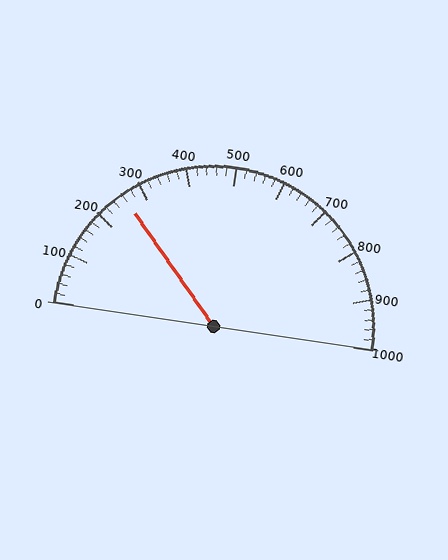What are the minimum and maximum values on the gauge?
The gauge ranges from 0 to 1000.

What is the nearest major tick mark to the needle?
The nearest major tick mark is 300.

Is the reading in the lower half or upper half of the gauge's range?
The reading is in the lower half of the range (0 to 1000).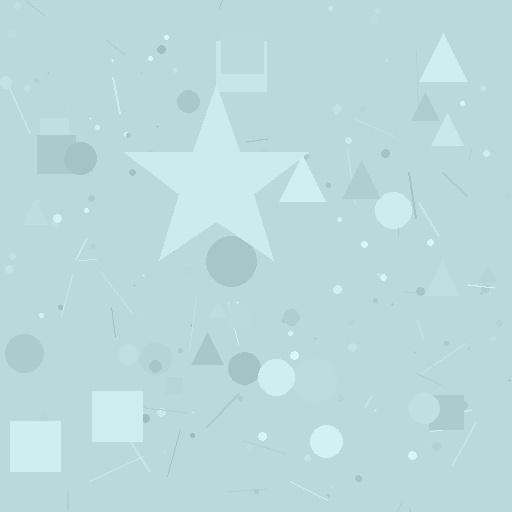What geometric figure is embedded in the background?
A star is embedded in the background.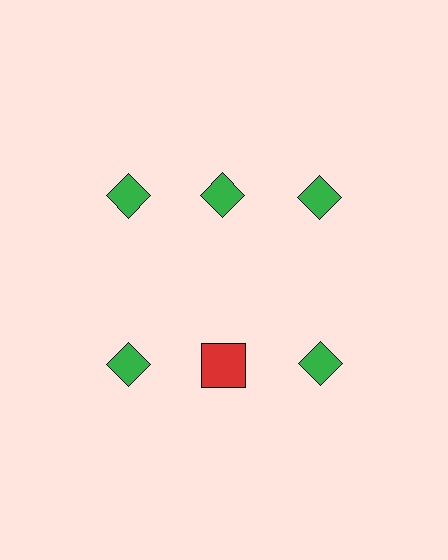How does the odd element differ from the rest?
It differs in both color (red instead of green) and shape (square instead of diamond).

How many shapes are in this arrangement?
There are 6 shapes arranged in a grid pattern.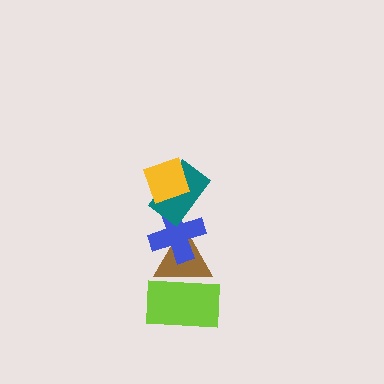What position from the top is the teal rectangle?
The teal rectangle is 2nd from the top.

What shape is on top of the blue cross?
The teal rectangle is on top of the blue cross.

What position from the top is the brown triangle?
The brown triangle is 4th from the top.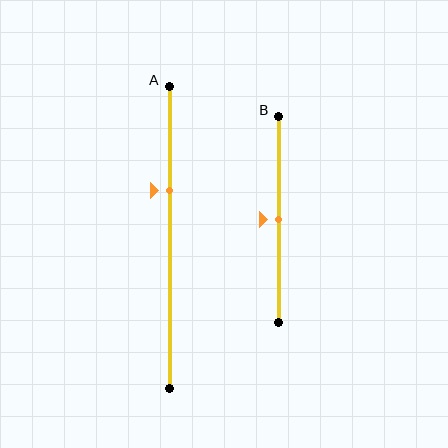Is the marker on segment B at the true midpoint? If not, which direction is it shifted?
Yes, the marker on segment B is at the true midpoint.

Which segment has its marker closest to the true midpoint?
Segment B has its marker closest to the true midpoint.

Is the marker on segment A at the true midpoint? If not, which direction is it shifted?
No, the marker on segment A is shifted upward by about 15% of the segment length.